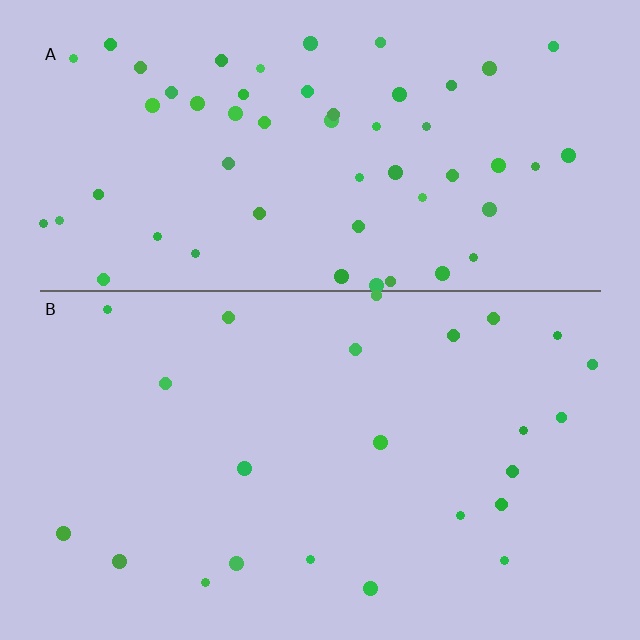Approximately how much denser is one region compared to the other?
Approximately 2.4× — region A over region B.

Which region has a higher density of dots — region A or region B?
A (the top).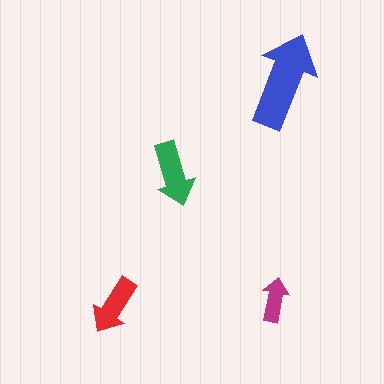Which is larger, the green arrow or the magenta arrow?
The green one.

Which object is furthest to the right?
The blue arrow is rightmost.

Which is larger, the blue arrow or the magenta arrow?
The blue one.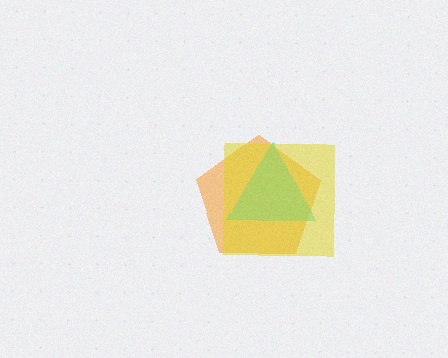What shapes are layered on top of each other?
The layered shapes are: an orange pentagon, a cyan triangle, a yellow square.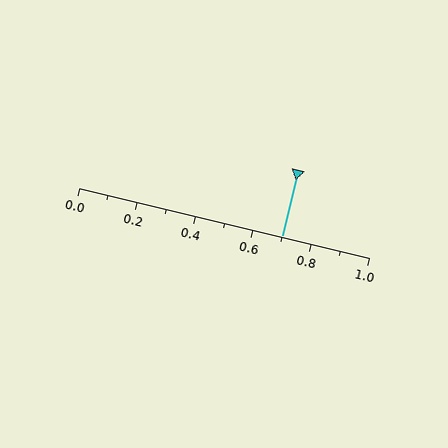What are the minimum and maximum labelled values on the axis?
The axis runs from 0.0 to 1.0.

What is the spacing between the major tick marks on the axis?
The major ticks are spaced 0.2 apart.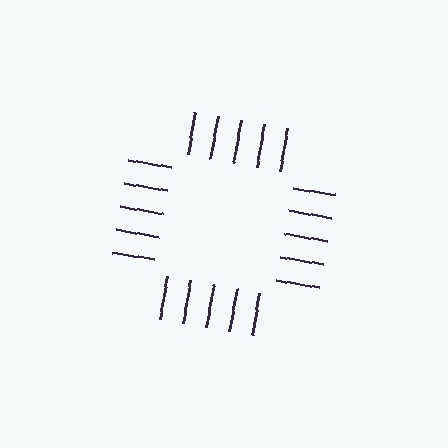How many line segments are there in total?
20 — 5 along each of the 4 edges.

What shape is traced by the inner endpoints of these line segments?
An illusory square — the line segments terminate on its edges but no continuous stroke is drawn.